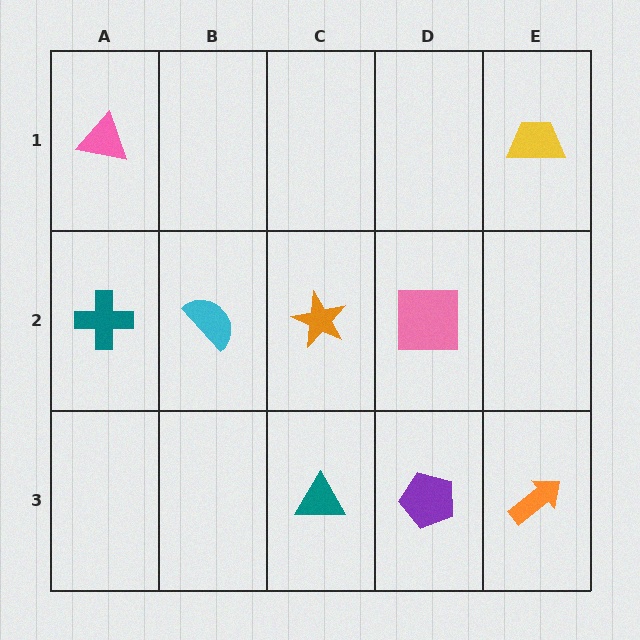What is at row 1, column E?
A yellow trapezoid.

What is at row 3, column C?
A teal triangle.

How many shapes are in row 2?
4 shapes.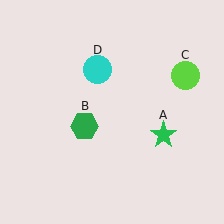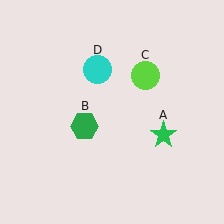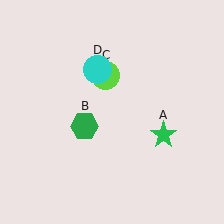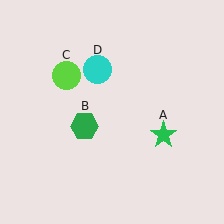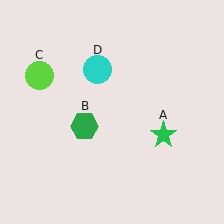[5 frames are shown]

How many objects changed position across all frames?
1 object changed position: lime circle (object C).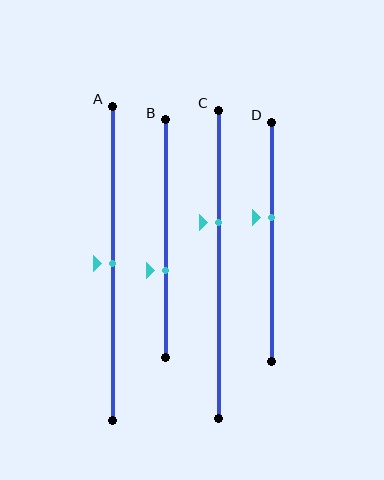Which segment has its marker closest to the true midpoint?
Segment A has its marker closest to the true midpoint.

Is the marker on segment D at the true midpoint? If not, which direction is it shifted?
No, the marker on segment D is shifted upward by about 10% of the segment length.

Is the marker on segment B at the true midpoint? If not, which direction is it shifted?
No, the marker on segment B is shifted downward by about 13% of the segment length.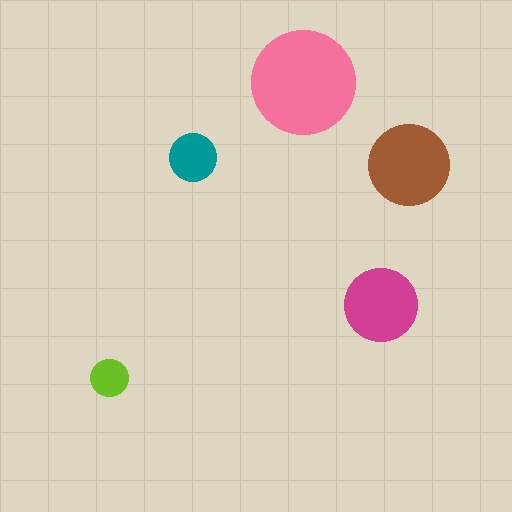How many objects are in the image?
There are 5 objects in the image.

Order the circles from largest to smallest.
the pink one, the brown one, the magenta one, the teal one, the lime one.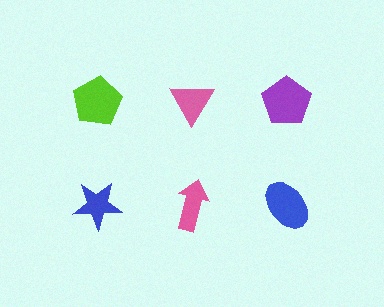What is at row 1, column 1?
A lime pentagon.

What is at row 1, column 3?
A purple pentagon.